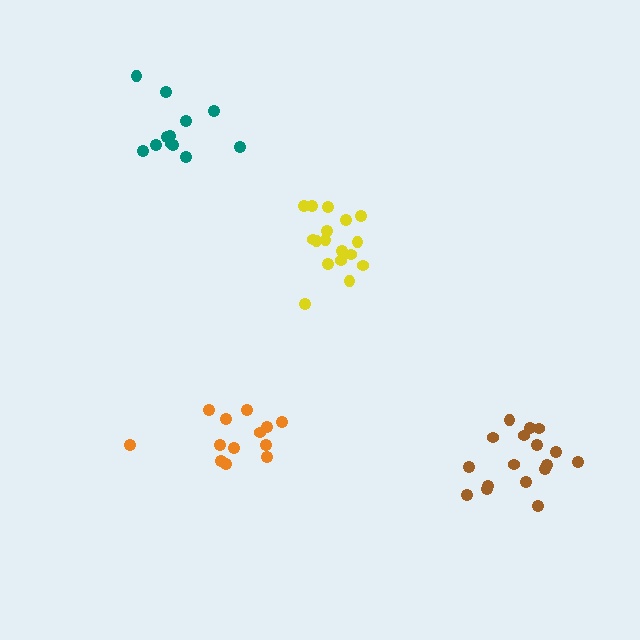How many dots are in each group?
Group 1: 17 dots, Group 2: 13 dots, Group 3: 17 dots, Group 4: 12 dots (59 total).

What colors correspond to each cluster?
The clusters are colored: yellow, orange, brown, teal.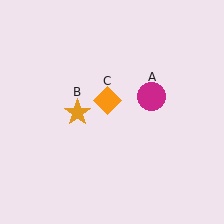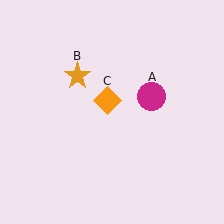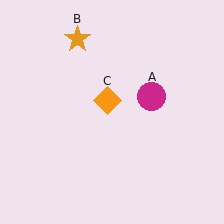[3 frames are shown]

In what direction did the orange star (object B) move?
The orange star (object B) moved up.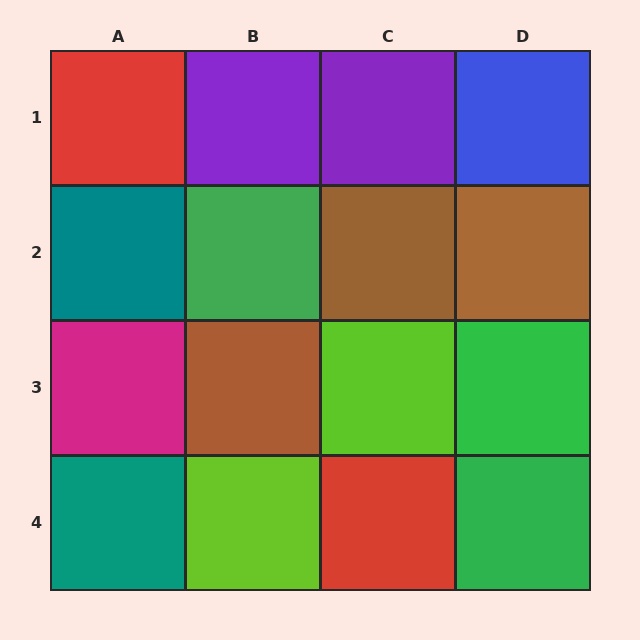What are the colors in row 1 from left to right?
Red, purple, purple, blue.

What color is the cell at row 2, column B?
Green.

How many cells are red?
2 cells are red.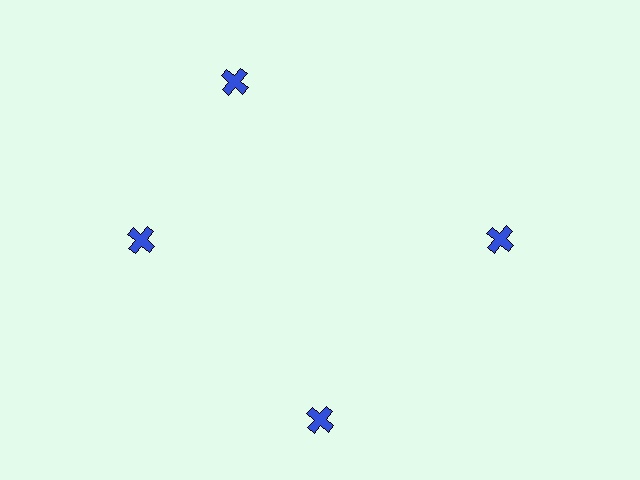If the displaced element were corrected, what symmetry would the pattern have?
It would have 4-fold rotational symmetry — the pattern would map onto itself every 90 degrees.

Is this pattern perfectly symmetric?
No. The 4 blue crosses are arranged in a ring, but one element near the 12 o'clock position is rotated out of alignment along the ring, breaking the 4-fold rotational symmetry.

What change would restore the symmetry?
The symmetry would be restored by rotating it back into even spacing with its neighbors so that all 4 crosses sit at equal angles and equal distance from the center.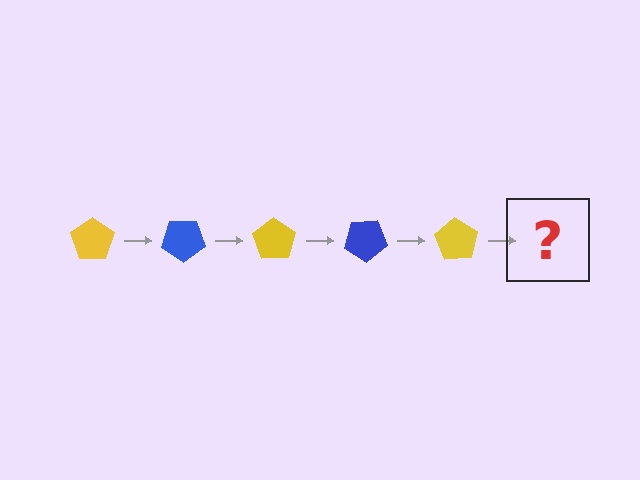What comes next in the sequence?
The next element should be a blue pentagon, rotated 175 degrees from the start.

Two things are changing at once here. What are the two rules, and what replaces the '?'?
The two rules are that it rotates 35 degrees each step and the color cycles through yellow and blue. The '?' should be a blue pentagon, rotated 175 degrees from the start.